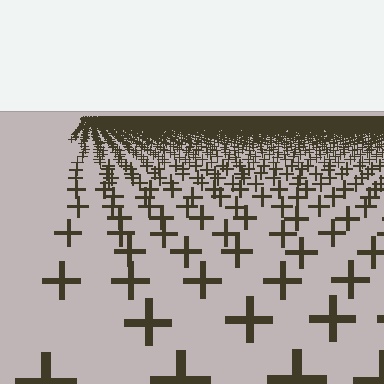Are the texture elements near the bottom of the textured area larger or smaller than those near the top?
Larger. Near the bottom, elements are closer to the viewer and appear at a bigger on-screen size.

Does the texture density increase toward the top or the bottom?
Density increases toward the top.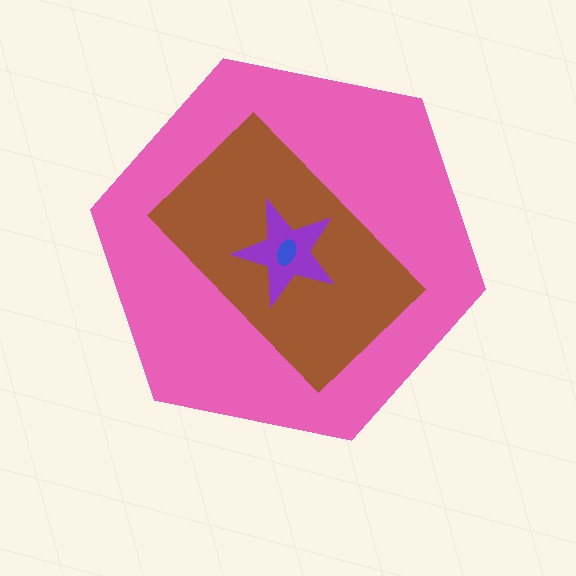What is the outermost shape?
The pink hexagon.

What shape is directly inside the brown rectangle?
The purple star.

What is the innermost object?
The blue ellipse.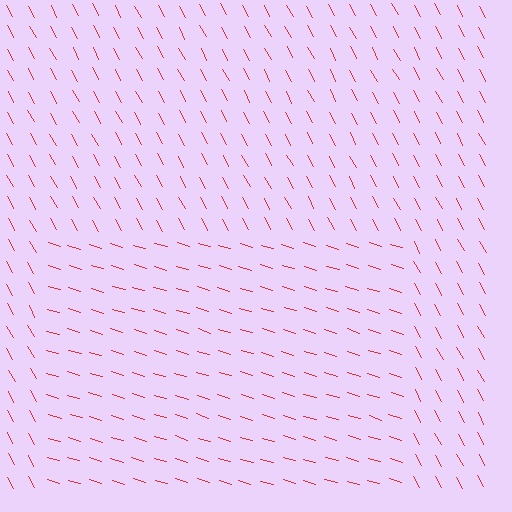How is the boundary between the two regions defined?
The boundary is defined purely by a change in line orientation (approximately 45 degrees difference). All lines are the same color and thickness.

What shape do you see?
I see a rectangle.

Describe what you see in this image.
The image is filled with small red line segments. A rectangle region in the image has lines oriented differently from the surrounding lines, creating a visible texture boundary.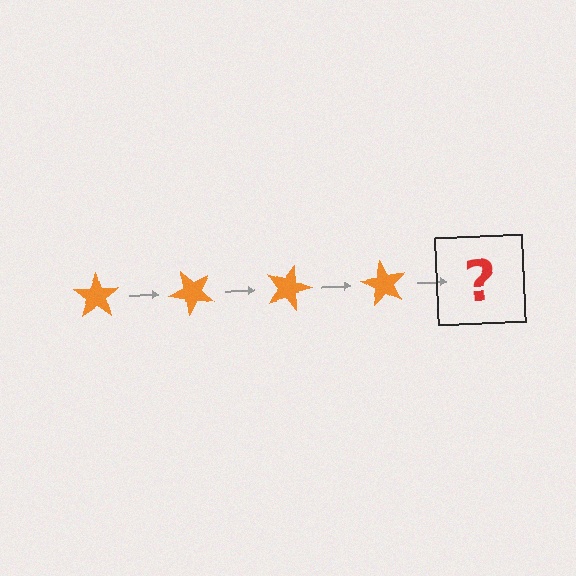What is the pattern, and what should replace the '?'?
The pattern is that the star rotates 45 degrees each step. The '?' should be an orange star rotated 180 degrees.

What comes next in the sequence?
The next element should be an orange star rotated 180 degrees.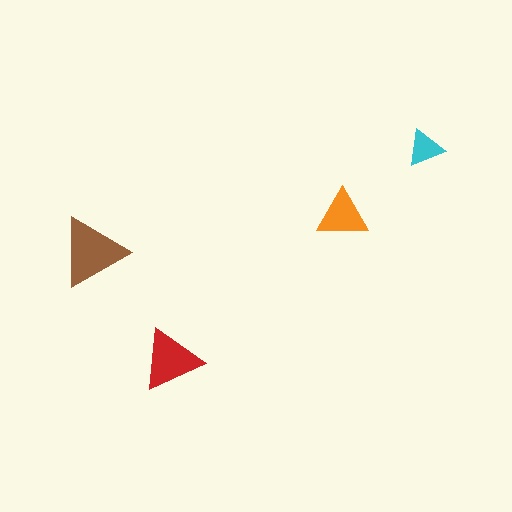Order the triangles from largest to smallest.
the brown one, the red one, the orange one, the cyan one.